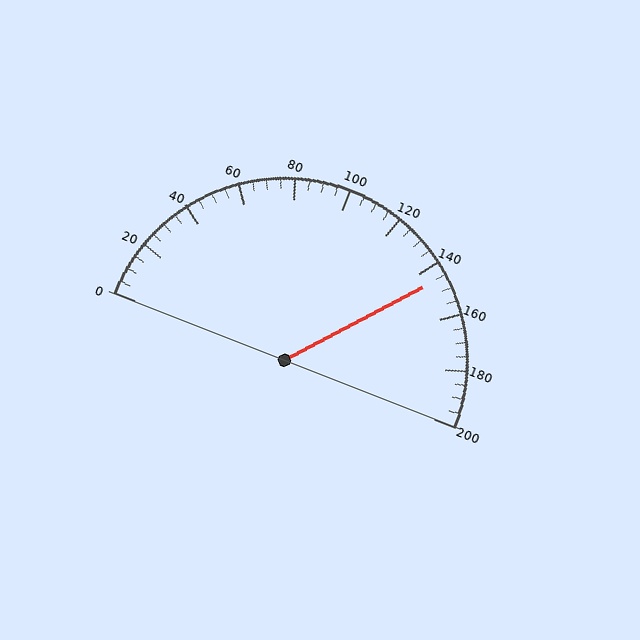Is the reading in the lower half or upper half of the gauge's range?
The reading is in the upper half of the range (0 to 200).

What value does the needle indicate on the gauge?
The needle indicates approximately 145.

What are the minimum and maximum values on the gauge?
The gauge ranges from 0 to 200.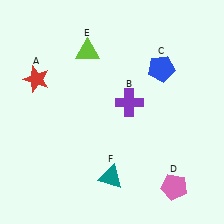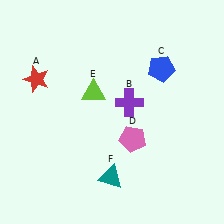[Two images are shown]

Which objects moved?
The objects that moved are: the pink pentagon (D), the lime triangle (E).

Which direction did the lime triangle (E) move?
The lime triangle (E) moved down.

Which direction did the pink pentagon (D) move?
The pink pentagon (D) moved up.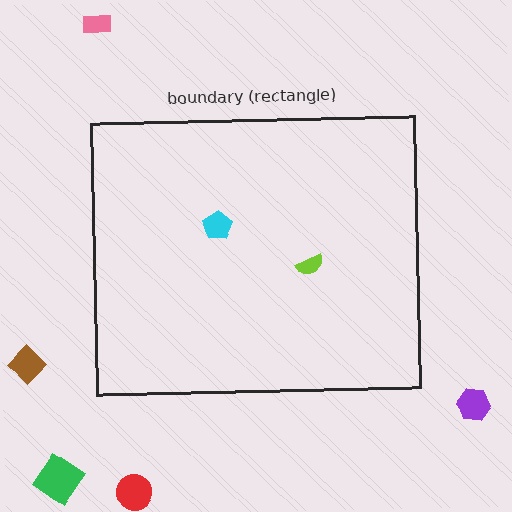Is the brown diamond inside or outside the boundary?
Outside.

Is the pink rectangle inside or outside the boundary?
Outside.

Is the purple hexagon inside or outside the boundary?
Outside.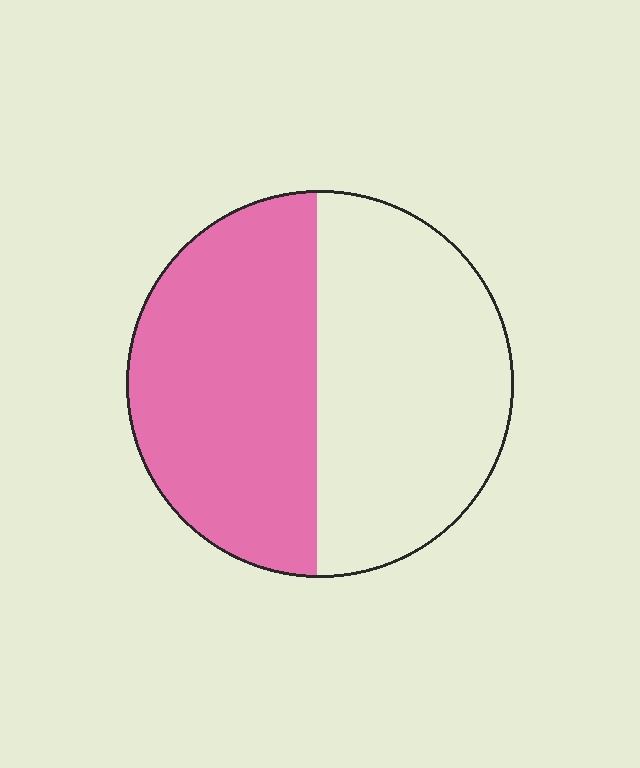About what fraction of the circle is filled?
About one half (1/2).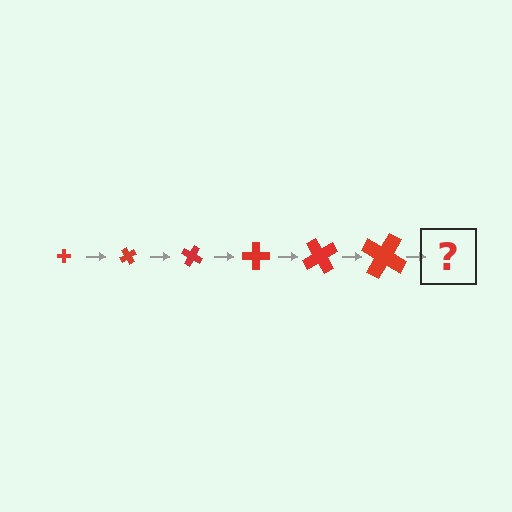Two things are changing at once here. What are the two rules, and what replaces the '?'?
The two rules are that the cross grows larger each step and it rotates 60 degrees each step. The '?' should be a cross, larger than the previous one and rotated 360 degrees from the start.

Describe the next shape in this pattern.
It should be a cross, larger than the previous one and rotated 360 degrees from the start.